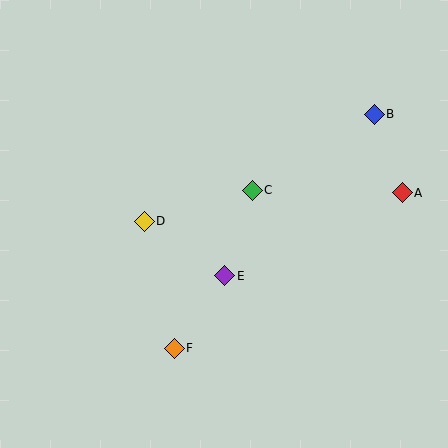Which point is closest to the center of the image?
Point C at (252, 190) is closest to the center.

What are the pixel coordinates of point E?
Point E is at (225, 276).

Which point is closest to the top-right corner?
Point B is closest to the top-right corner.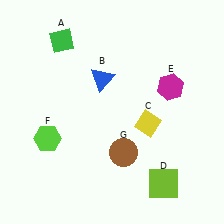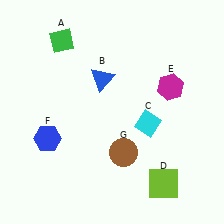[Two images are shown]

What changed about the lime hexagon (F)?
In Image 1, F is lime. In Image 2, it changed to blue.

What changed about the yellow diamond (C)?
In Image 1, C is yellow. In Image 2, it changed to cyan.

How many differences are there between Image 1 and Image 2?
There are 2 differences between the two images.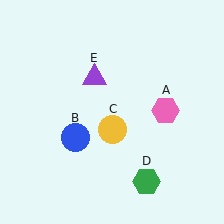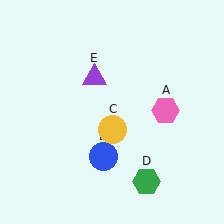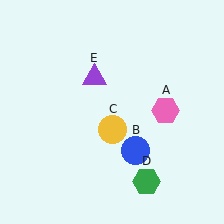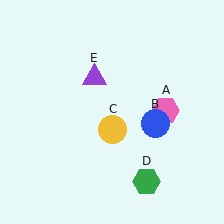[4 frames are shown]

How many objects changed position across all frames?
1 object changed position: blue circle (object B).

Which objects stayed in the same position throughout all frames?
Pink hexagon (object A) and yellow circle (object C) and green hexagon (object D) and purple triangle (object E) remained stationary.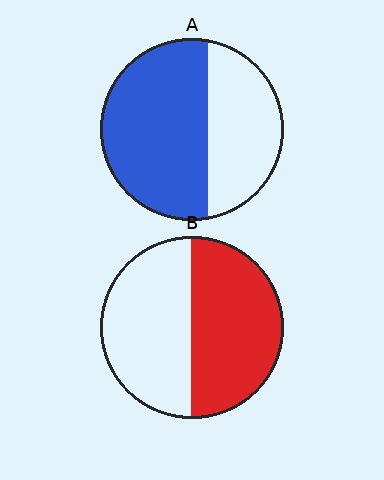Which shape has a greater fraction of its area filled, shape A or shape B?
Shape A.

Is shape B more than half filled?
Roughly half.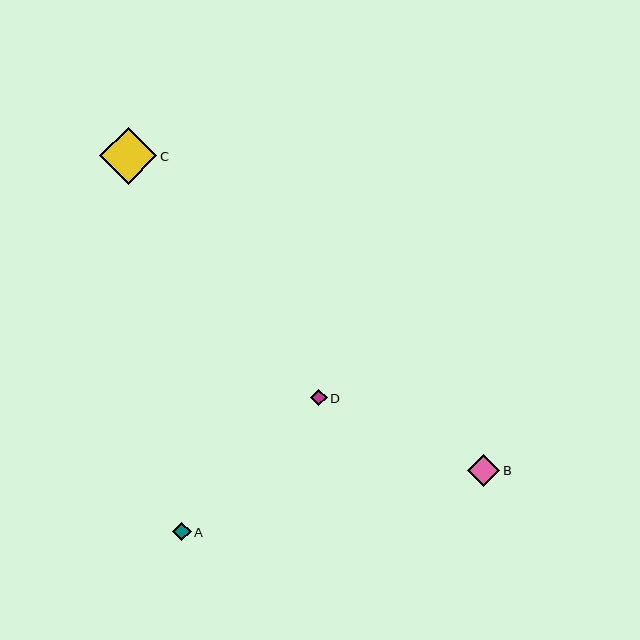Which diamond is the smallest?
Diamond D is the smallest with a size of approximately 17 pixels.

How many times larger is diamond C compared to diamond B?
Diamond C is approximately 1.7 times the size of diamond B.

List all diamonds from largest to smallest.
From largest to smallest: C, B, A, D.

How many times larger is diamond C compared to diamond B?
Diamond C is approximately 1.7 times the size of diamond B.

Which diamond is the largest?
Diamond C is the largest with a size of approximately 57 pixels.